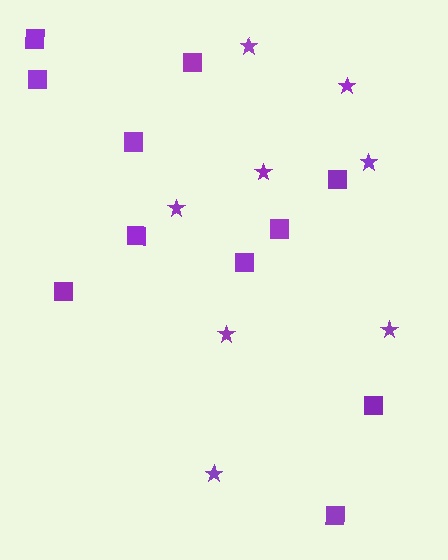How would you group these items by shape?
There are 2 groups: one group of stars (8) and one group of squares (11).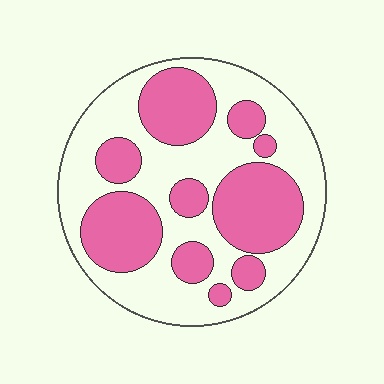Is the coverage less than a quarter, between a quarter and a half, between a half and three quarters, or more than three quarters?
Between a quarter and a half.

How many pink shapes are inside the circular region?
10.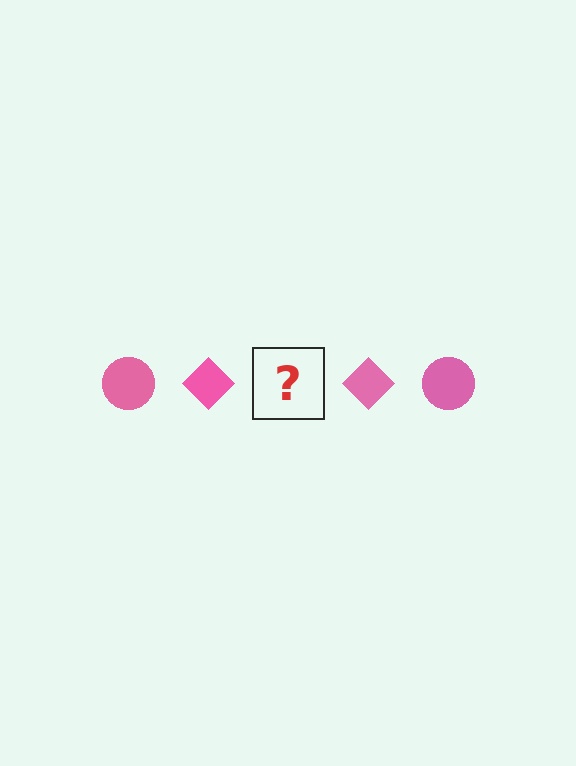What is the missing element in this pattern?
The missing element is a pink circle.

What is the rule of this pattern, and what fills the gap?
The rule is that the pattern cycles through circle, diamond shapes in pink. The gap should be filled with a pink circle.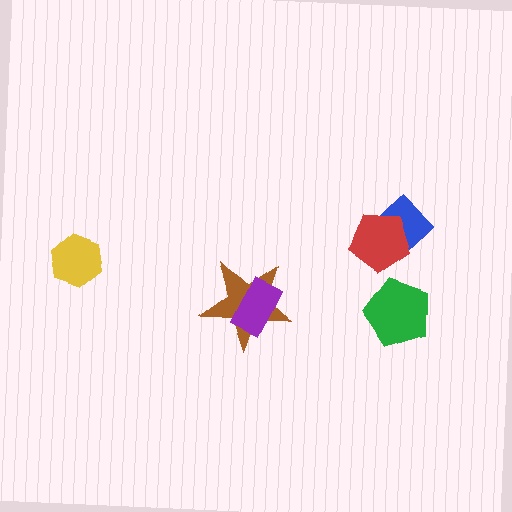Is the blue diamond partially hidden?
Yes, it is partially covered by another shape.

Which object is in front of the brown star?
The purple rectangle is in front of the brown star.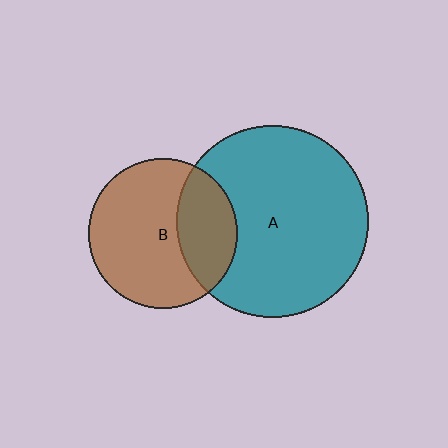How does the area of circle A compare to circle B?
Approximately 1.7 times.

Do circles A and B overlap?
Yes.